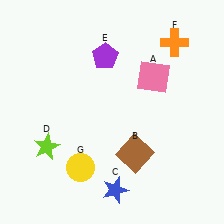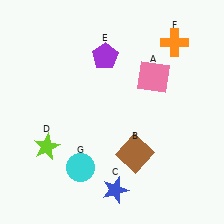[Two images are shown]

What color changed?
The circle (G) changed from yellow in Image 1 to cyan in Image 2.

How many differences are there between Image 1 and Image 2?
There is 1 difference between the two images.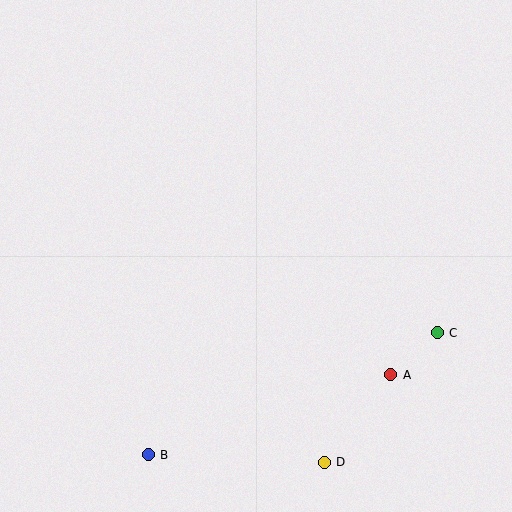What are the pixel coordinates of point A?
Point A is at (391, 375).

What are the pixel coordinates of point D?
Point D is at (324, 462).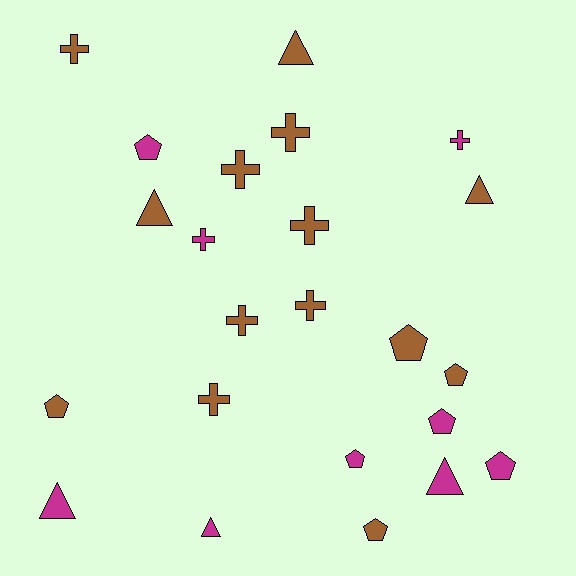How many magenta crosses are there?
There are 2 magenta crosses.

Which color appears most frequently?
Brown, with 14 objects.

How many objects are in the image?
There are 23 objects.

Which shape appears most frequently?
Cross, with 9 objects.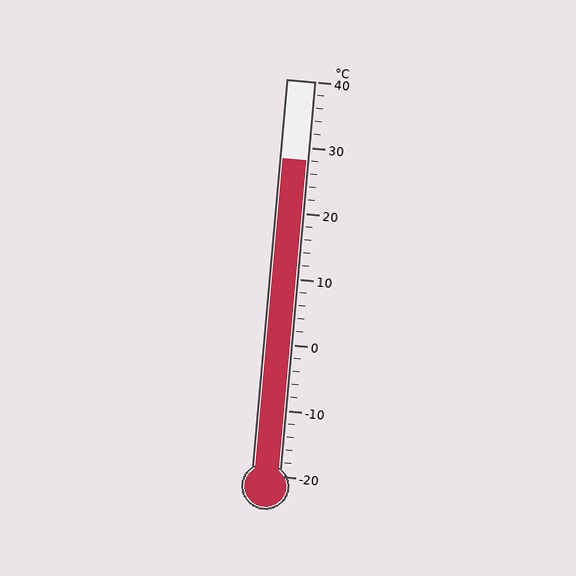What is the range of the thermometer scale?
The thermometer scale ranges from -20°C to 40°C.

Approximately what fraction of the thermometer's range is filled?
The thermometer is filled to approximately 80% of its range.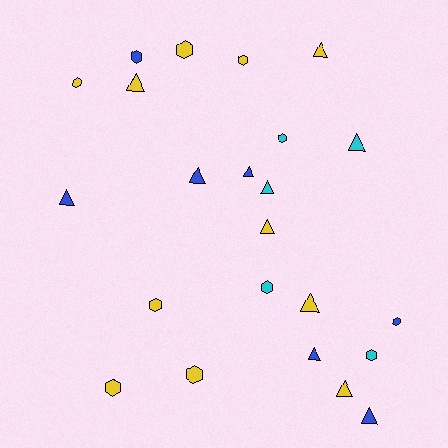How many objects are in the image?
There are 23 objects.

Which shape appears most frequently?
Triangle, with 12 objects.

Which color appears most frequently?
Yellow, with 11 objects.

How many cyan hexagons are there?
There are 3 cyan hexagons.